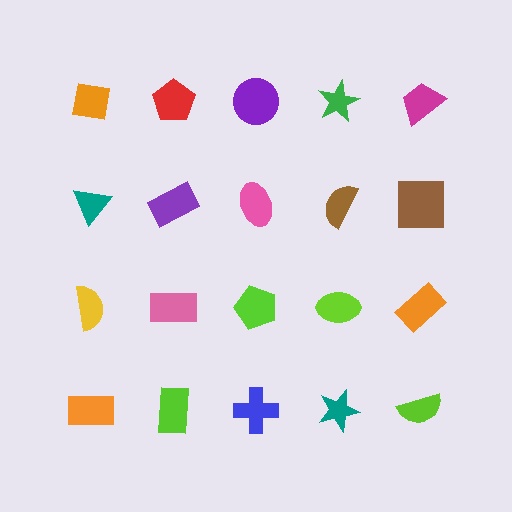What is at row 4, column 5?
A lime semicircle.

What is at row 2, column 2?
A purple rectangle.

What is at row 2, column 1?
A teal triangle.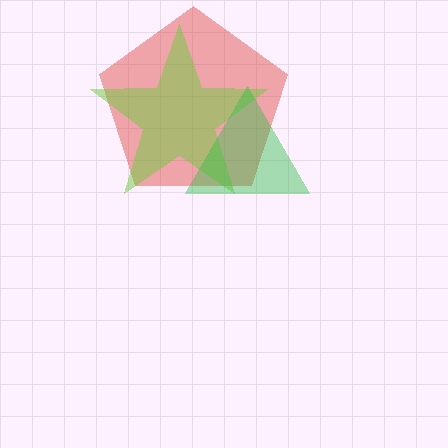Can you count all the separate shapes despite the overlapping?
Yes, there are 3 separate shapes.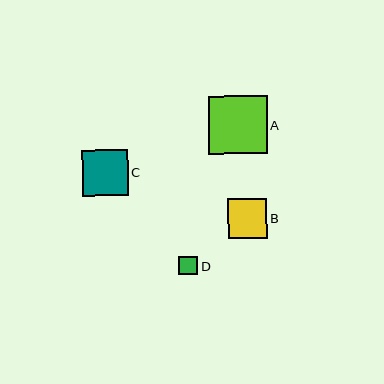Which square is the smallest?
Square D is the smallest with a size of approximately 19 pixels.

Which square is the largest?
Square A is the largest with a size of approximately 59 pixels.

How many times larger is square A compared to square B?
Square A is approximately 1.5 times the size of square B.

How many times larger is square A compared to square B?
Square A is approximately 1.5 times the size of square B.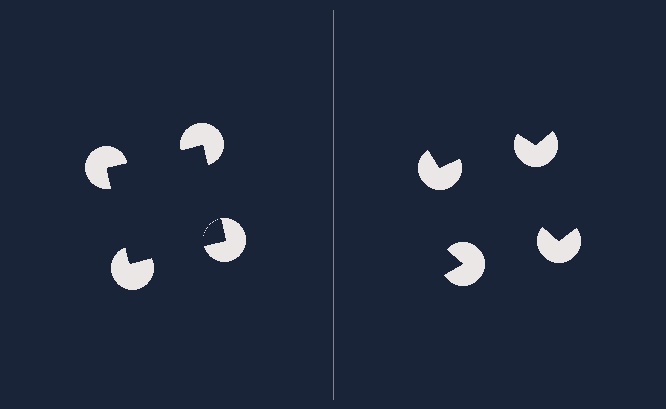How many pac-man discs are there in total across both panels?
8 — 4 on each side.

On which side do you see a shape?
An illusory square appears on the left side. On the right side the wedge cuts are rotated, so no coherent shape forms.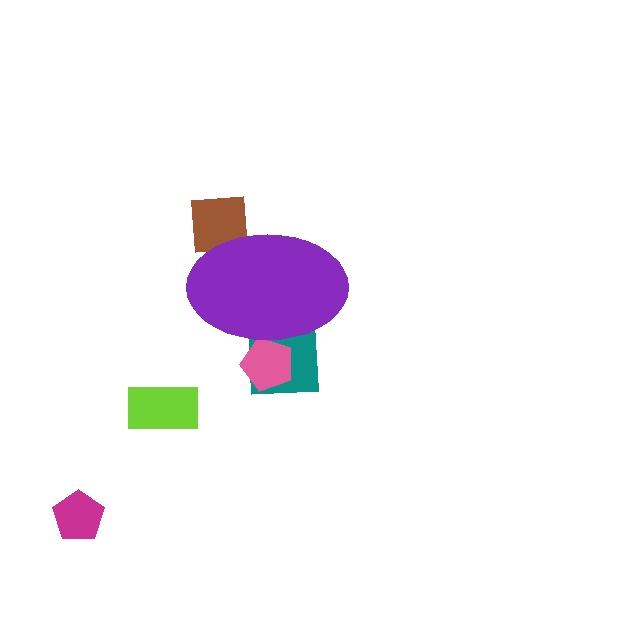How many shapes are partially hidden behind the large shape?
3 shapes are partially hidden.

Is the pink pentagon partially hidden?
Yes, the pink pentagon is partially hidden behind the purple ellipse.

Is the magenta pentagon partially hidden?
No, the magenta pentagon is fully visible.